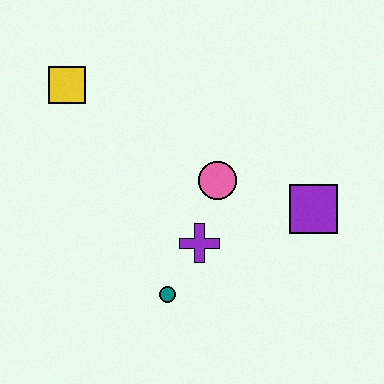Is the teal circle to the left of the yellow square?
No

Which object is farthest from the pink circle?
The yellow square is farthest from the pink circle.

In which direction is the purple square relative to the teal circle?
The purple square is to the right of the teal circle.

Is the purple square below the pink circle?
Yes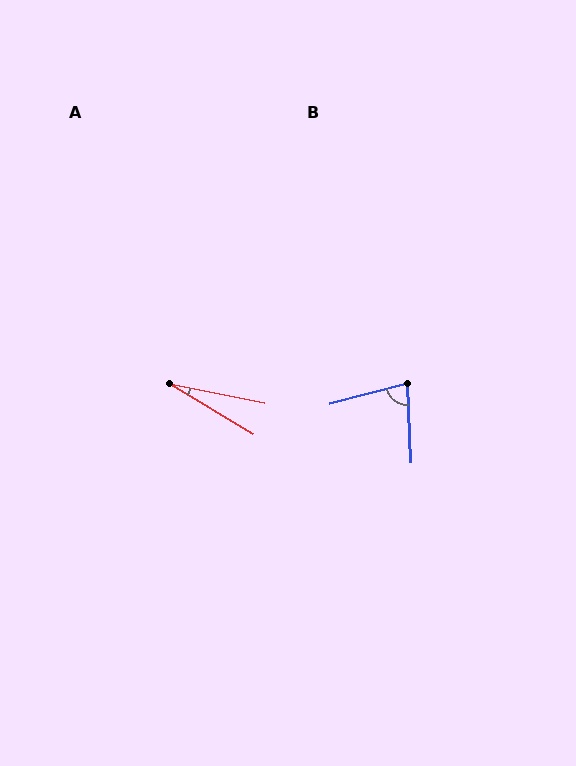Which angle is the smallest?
A, at approximately 20 degrees.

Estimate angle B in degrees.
Approximately 78 degrees.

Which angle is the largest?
B, at approximately 78 degrees.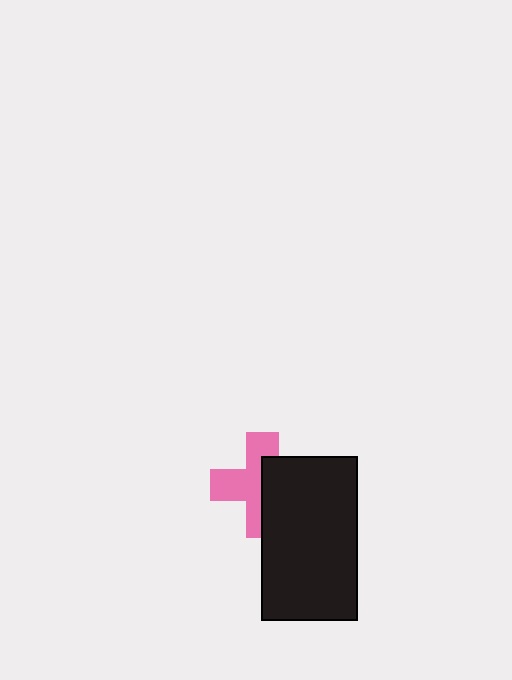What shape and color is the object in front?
The object in front is a black rectangle.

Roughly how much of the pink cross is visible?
About half of it is visible (roughly 56%).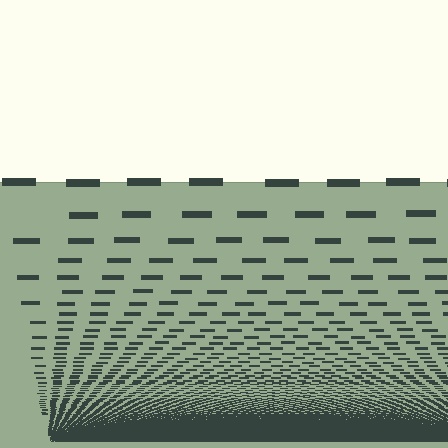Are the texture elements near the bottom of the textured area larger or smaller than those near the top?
Smaller. The gradient is inverted — elements near the bottom are smaller and denser.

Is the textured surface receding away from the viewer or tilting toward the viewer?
The surface appears to tilt toward the viewer. Texture elements get larger and sparser toward the top.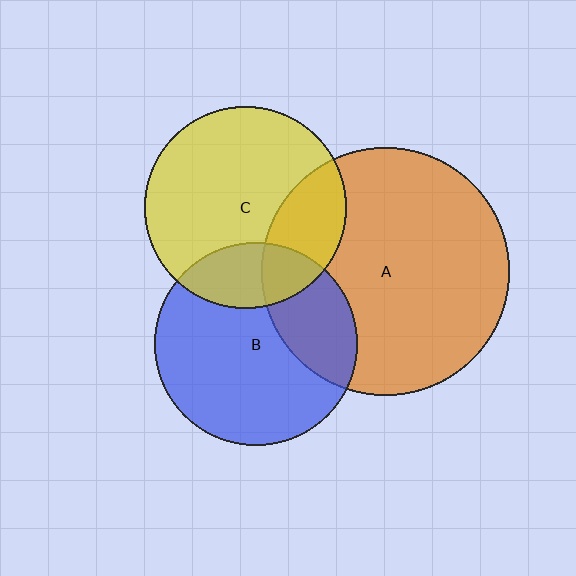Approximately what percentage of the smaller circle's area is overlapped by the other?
Approximately 25%.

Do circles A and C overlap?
Yes.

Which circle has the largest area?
Circle A (orange).